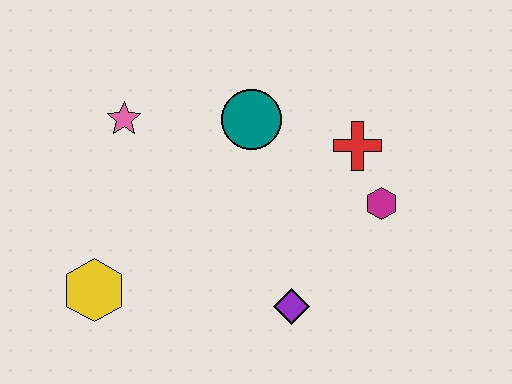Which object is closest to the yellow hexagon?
The pink star is closest to the yellow hexagon.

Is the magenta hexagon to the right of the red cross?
Yes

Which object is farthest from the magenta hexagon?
The yellow hexagon is farthest from the magenta hexagon.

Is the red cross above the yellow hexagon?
Yes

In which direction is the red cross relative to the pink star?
The red cross is to the right of the pink star.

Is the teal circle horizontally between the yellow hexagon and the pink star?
No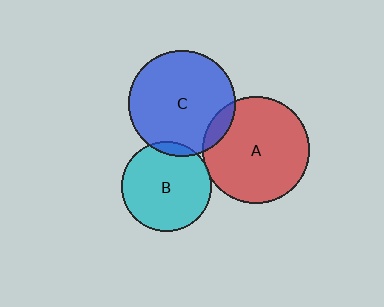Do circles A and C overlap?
Yes.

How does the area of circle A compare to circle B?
Approximately 1.4 times.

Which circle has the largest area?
Circle A (red).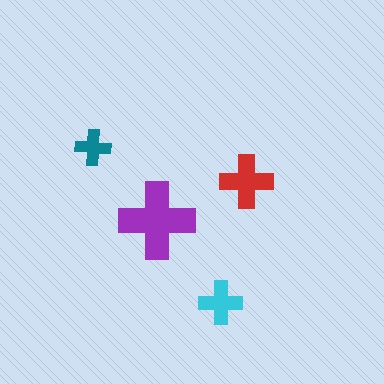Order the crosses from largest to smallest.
the purple one, the red one, the cyan one, the teal one.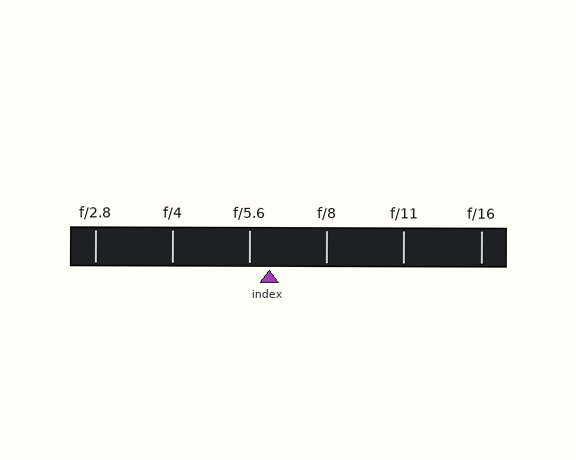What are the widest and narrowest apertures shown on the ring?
The widest aperture shown is f/2.8 and the narrowest is f/16.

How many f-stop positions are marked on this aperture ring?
There are 6 f-stop positions marked.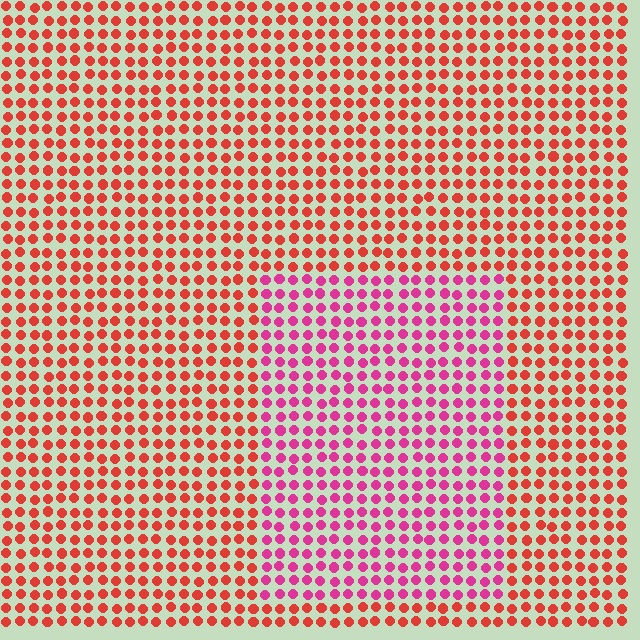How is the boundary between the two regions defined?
The boundary is defined purely by a slight shift in hue (about 39 degrees). Spacing, size, and orientation are identical on both sides.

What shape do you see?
I see a rectangle.